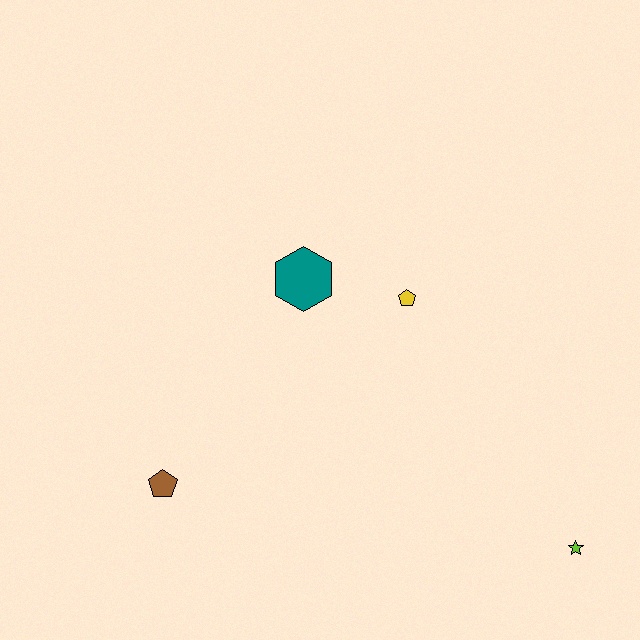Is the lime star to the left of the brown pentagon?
No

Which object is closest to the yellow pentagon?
The teal hexagon is closest to the yellow pentagon.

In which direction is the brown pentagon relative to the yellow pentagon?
The brown pentagon is to the left of the yellow pentagon.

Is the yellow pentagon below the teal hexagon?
Yes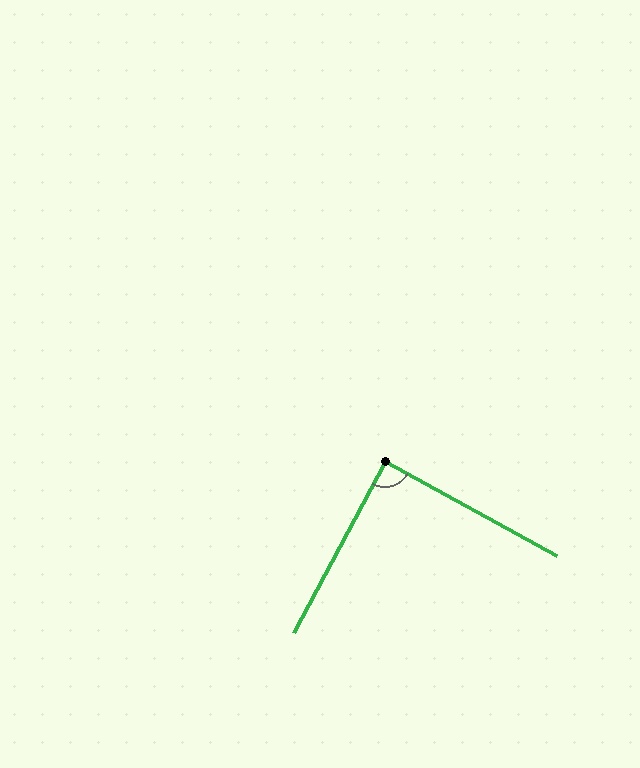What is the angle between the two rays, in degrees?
Approximately 89 degrees.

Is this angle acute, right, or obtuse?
It is approximately a right angle.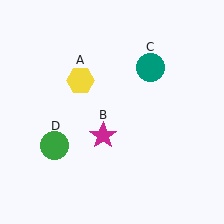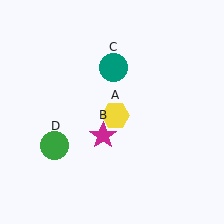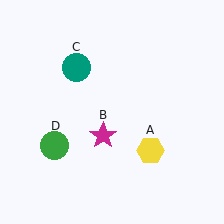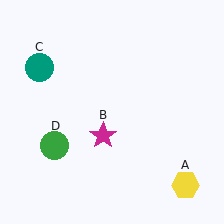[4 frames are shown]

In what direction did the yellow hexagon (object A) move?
The yellow hexagon (object A) moved down and to the right.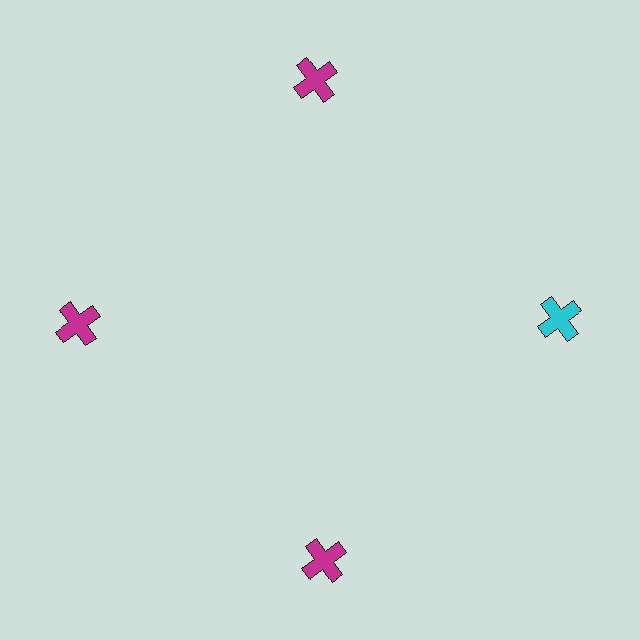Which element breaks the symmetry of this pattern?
The cyan cross at roughly the 3 o'clock position breaks the symmetry. All other shapes are magenta crosses.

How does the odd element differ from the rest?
It has a different color: cyan instead of magenta.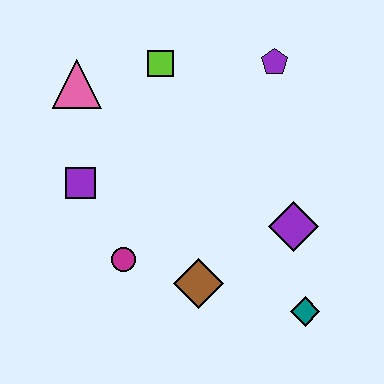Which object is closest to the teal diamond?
The purple diamond is closest to the teal diamond.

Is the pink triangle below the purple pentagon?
Yes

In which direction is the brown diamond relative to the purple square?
The brown diamond is to the right of the purple square.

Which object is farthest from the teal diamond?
The pink triangle is farthest from the teal diamond.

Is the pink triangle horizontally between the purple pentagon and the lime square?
No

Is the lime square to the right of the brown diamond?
No